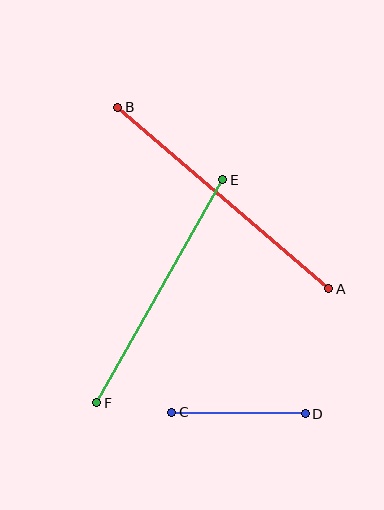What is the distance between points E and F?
The distance is approximately 256 pixels.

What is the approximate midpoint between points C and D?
The midpoint is at approximately (239, 413) pixels.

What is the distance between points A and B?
The distance is approximately 278 pixels.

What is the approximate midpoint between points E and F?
The midpoint is at approximately (160, 291) pixels.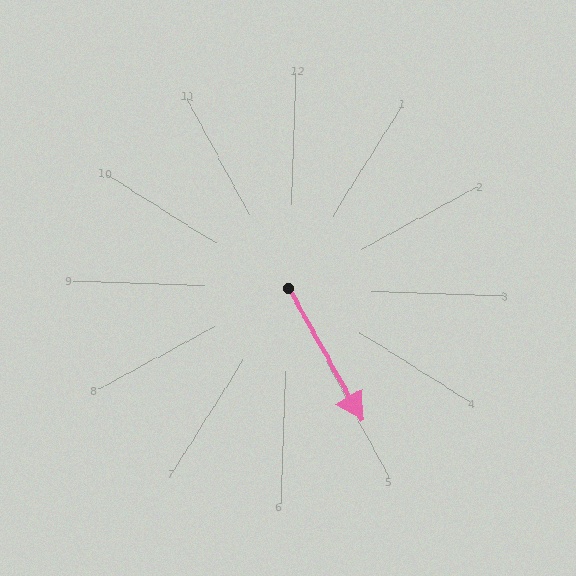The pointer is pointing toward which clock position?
Roughly 5 o'clock.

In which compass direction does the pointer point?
Southeast.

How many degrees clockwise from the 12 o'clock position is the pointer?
Approximately 149 degrees.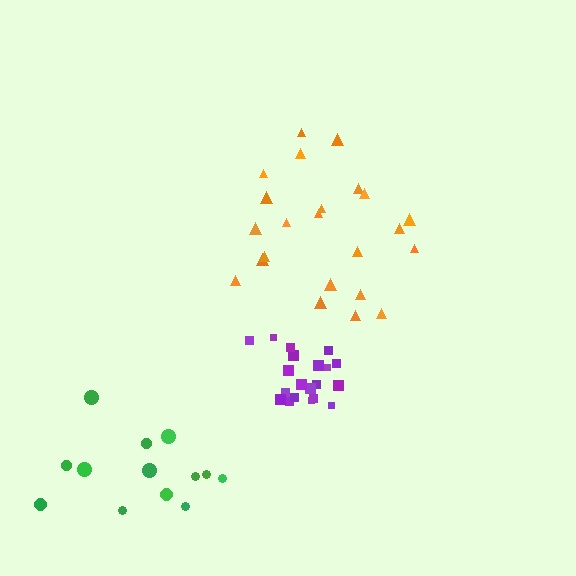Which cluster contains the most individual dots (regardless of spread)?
Orange (23).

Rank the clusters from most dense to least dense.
purple, orange, green.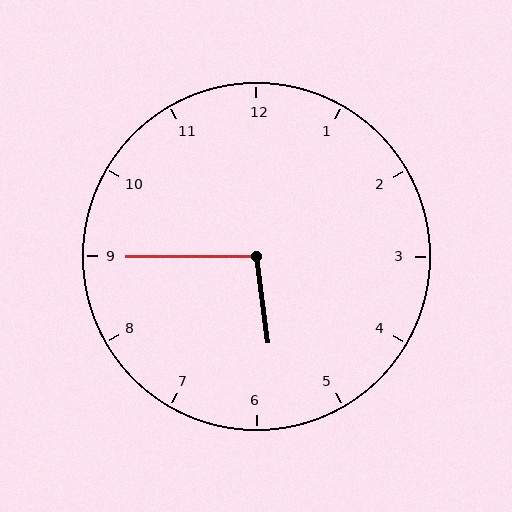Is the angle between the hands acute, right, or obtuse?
It is obtuse.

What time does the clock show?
5:45.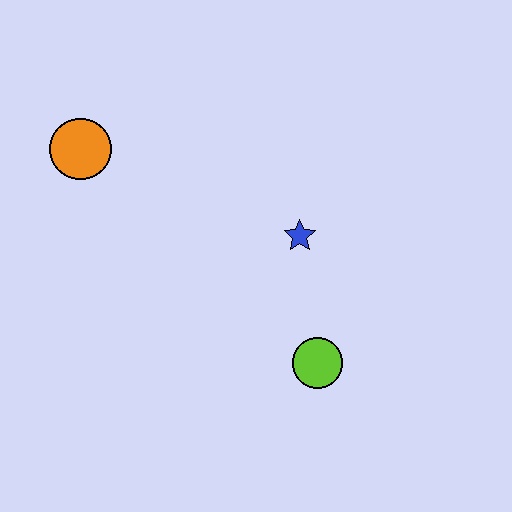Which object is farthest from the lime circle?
The orange circle is farthest from the lime circle.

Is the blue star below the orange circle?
Yes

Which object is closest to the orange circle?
The blue star is closest to the orange circle.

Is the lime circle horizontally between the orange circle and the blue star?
No